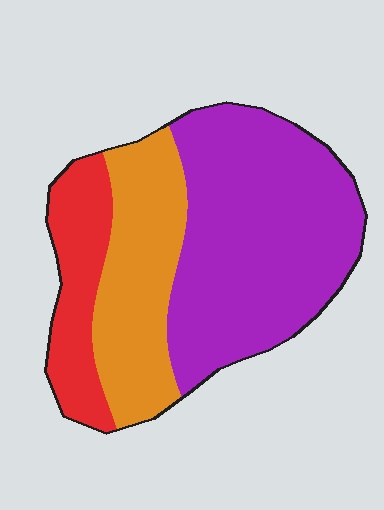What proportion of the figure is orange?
Orange covers around 30% of the figure.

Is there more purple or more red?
Purple.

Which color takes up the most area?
Purple, at roughly 55%.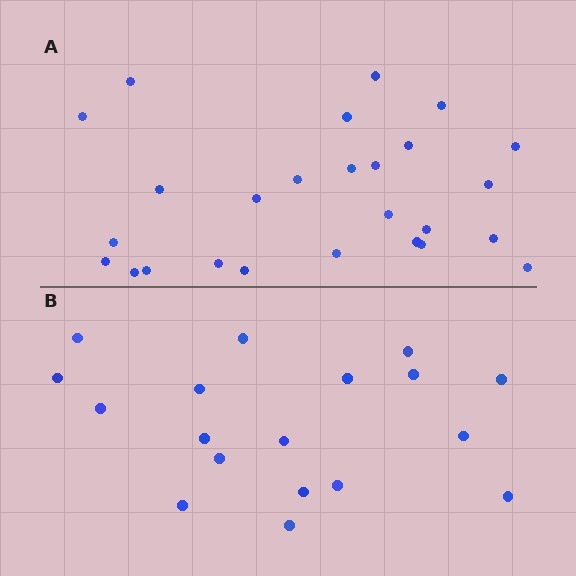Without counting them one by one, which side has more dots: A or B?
Region A (the top region) has more dots.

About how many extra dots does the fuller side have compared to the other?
Region A has roughly 8 or so more dots than region B.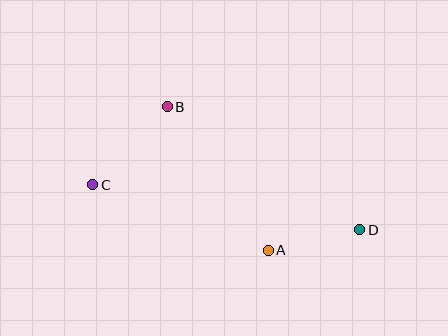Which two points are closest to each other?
Points A and D are closest to each other.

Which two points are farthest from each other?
Points C and D are farthest from each other.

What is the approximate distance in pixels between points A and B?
The distance between A and B is approximately 176 pixels.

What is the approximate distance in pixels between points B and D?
The distance between B and D is approximately 228 pixels.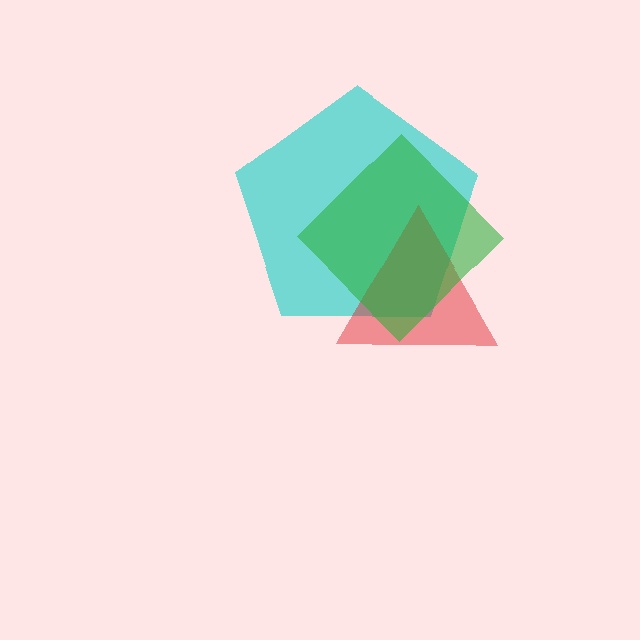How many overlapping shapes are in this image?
There are 3 overlapping shapes in the image.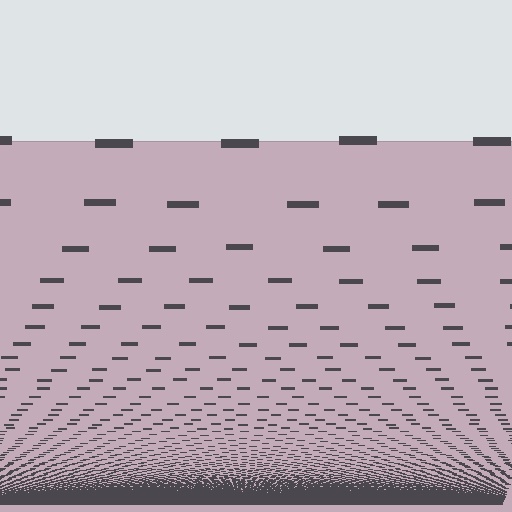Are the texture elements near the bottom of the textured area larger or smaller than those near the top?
Smaller. The gradient is inverted — elements near the bottom are smaller and denser.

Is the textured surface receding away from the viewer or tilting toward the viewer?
The surface appears to tilt toward the viewer. Texture elements get larger and sparser toward the top.